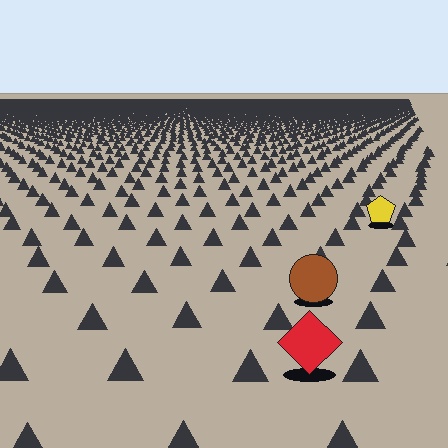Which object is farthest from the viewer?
The yellow pentagon is farthest from the viewer. It appears smaller and the ground texture around it is denser.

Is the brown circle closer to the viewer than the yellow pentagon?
Yes. The brown circle is closer — you can tell from the texture gradient: the ground texture is coarser near it.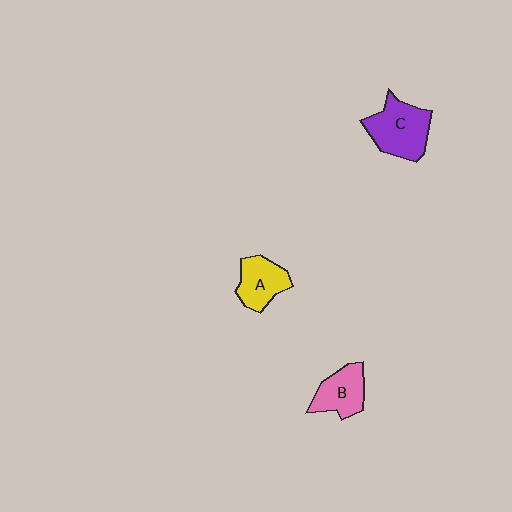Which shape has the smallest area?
Shape A (yellow).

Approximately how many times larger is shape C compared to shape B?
Approximately 1.4 times.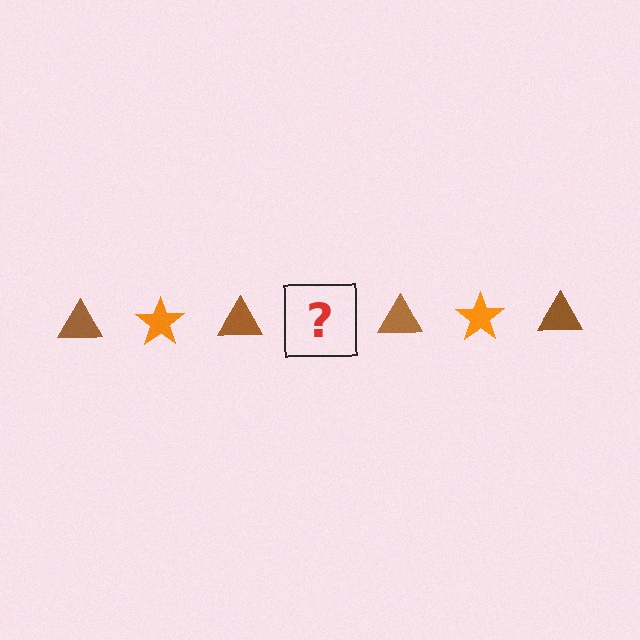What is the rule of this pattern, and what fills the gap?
The rule is that the pattern alternates between brown triangle and orange star. The gap should be filled with an orange star.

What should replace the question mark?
The question mark should be replaced with an orange star.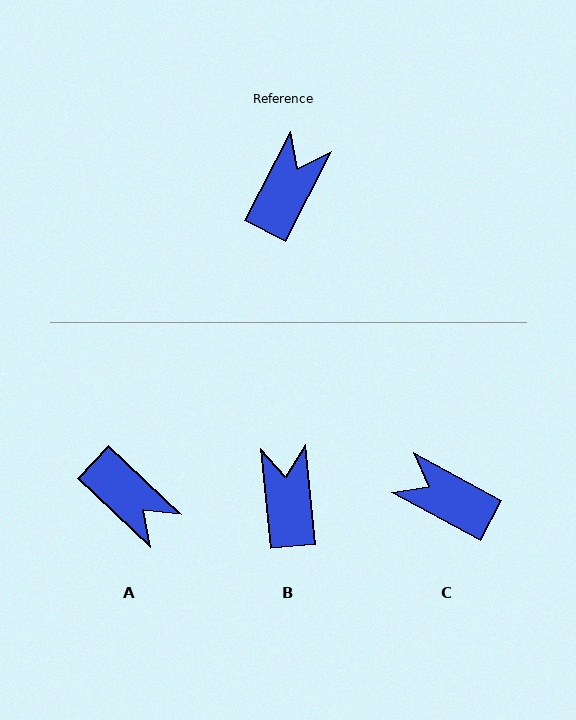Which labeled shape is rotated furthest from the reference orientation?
A, about 106 degrees away.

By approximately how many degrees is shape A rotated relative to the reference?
Approximately 106 degrees clockwise.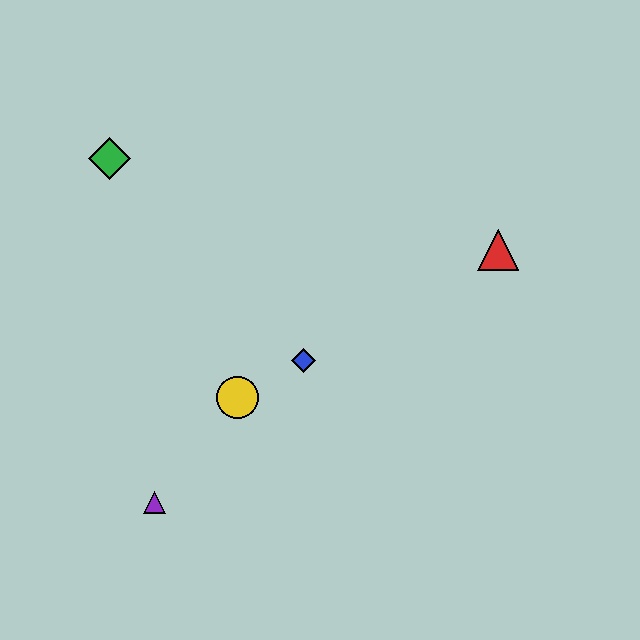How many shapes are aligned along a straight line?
3 shapes (the red triangle, the blue diamond, the yellow circle) are aligned along a straight line.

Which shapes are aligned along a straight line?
The red triangle, the blue diamond, the yellow circle are aligned along a straight line.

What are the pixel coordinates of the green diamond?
The green diamond is at (109, 159).